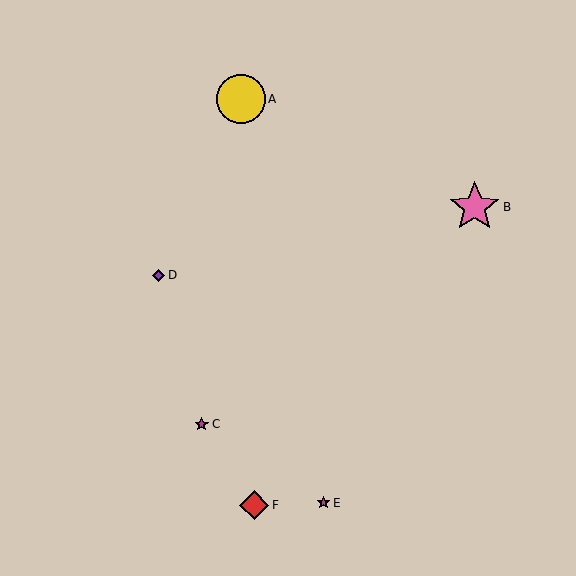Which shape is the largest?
The pink star (labeled B) is the largest.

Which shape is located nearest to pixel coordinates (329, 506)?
The magenta star (labeled E) at (324, 503) is nearest to that location.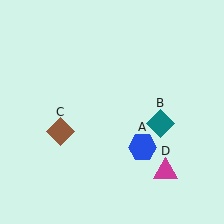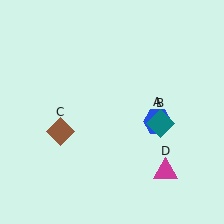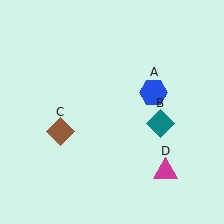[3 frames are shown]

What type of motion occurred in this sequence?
The blue hexagon (object A) rotated counterclockwise around the center of the scene.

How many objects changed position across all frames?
1 object changed position: blue hexagon (object A).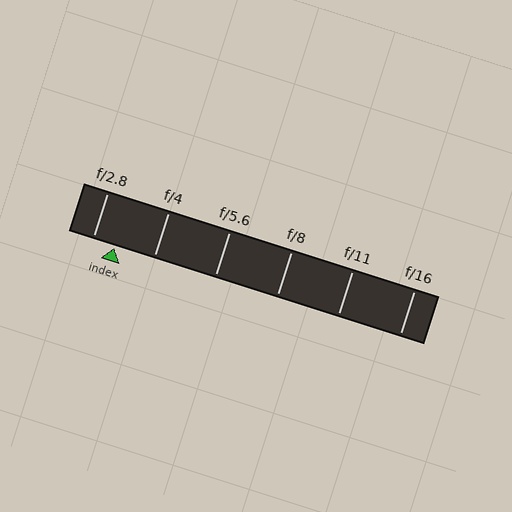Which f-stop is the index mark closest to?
The index mark is closest to f/2.8.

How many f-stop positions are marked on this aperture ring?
There are 6 f-stop positions marked.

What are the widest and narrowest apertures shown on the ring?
The widest aperture shown is f/2.8 and the narrowest is f/16.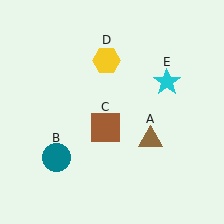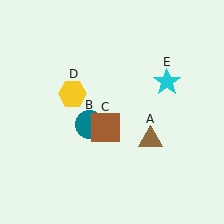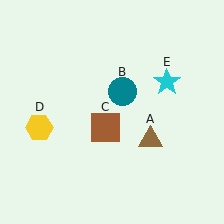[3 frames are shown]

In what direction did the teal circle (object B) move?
The teal circle (object B) moved up and to the right.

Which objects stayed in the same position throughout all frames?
Brown triangle (object A) and brown square (object C) and cyan star (object E) remained stationary.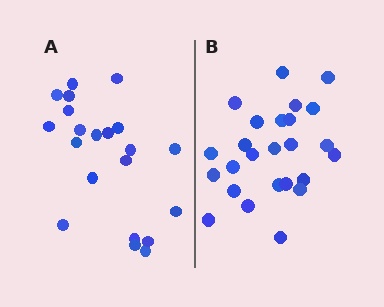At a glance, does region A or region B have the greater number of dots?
Region B (the right region) has more dots.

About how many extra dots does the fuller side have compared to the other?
Region B has about 4 more dots than region A.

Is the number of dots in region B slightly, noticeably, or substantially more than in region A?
Region B has only slightly more — the two regions are fairly close. The ratio is roughly 1.2 to 1.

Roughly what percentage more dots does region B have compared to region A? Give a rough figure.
About 20% more.